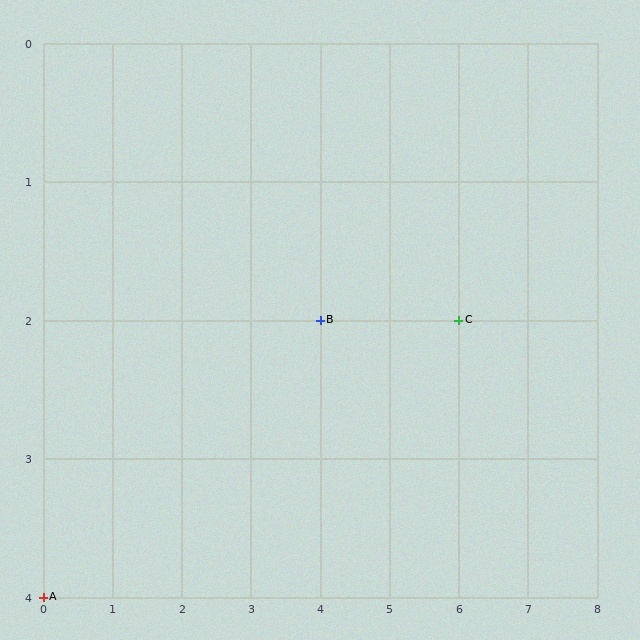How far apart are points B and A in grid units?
Points B and A are 4 columns and 2 rows apart (about 4.5 grid units diagonally).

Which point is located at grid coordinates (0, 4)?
Point A is at (0, 4).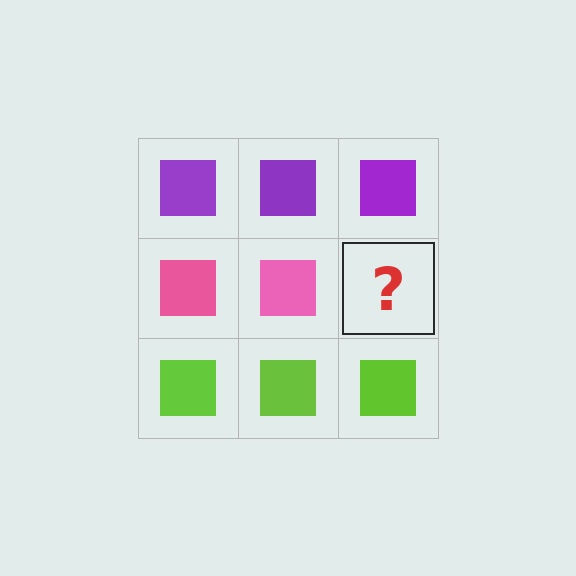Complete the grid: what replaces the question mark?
The question mark should be replaced with a pink square.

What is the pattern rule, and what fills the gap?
The rule is that each row has a consistent color. The gap should be filled with a pink square.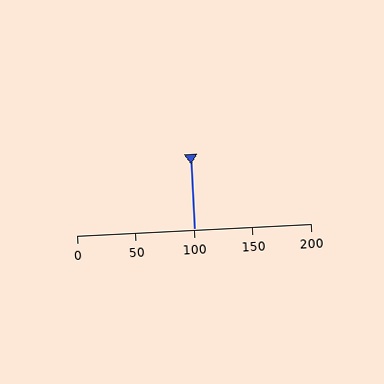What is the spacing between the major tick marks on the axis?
The major ticks are spaced 50 apart.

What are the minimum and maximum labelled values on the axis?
The axis runs from 0 to 200.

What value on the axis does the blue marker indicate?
The marker indicates approximately 100.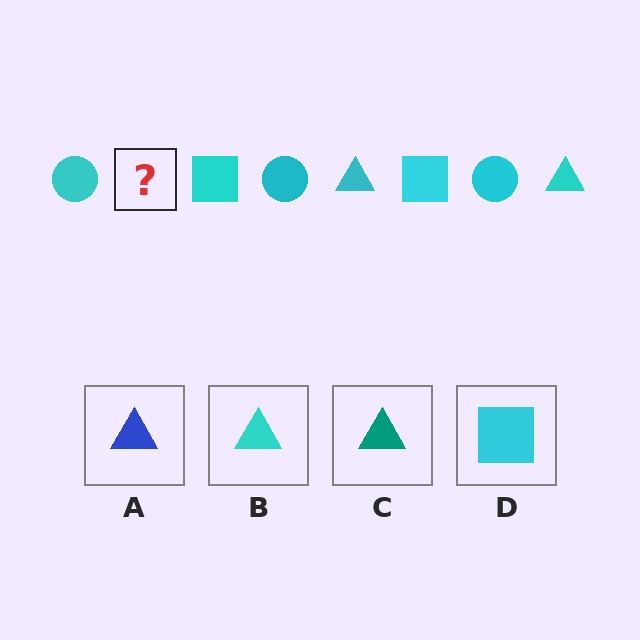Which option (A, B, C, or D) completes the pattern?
B.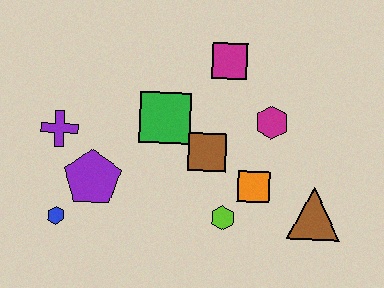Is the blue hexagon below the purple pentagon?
Yes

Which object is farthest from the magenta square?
The blue hexagon is farthest from the magenta square.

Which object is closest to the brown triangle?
The orange square is closest to the brown triangle.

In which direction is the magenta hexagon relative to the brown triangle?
The magenta hexagon is above the brown triangle.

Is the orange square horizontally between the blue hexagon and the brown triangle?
Yes